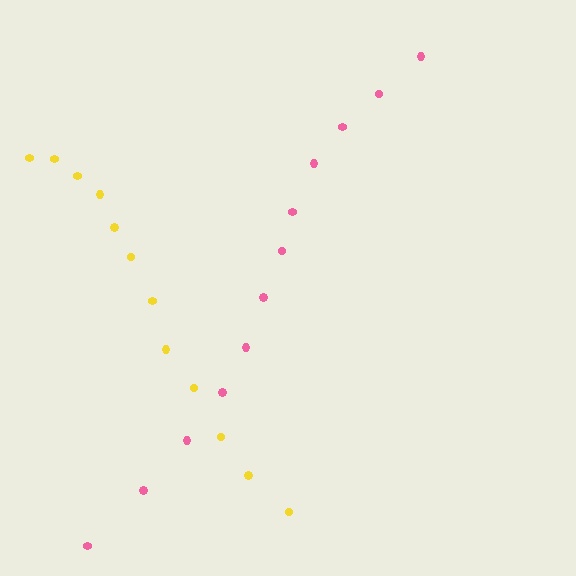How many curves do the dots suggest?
There are 2 distinct paths.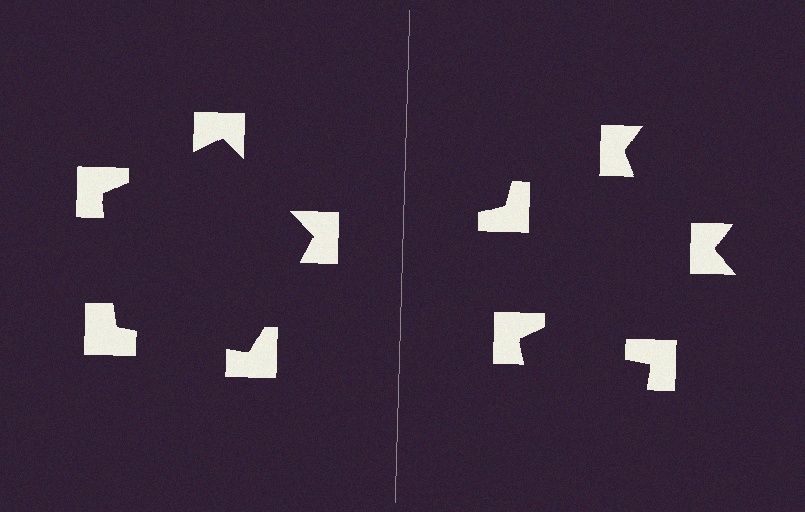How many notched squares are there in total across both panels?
10 — 5 on each side.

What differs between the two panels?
The notched squares are positioned identically on both sides; only the wedge orientations differ. On the left they align to a pentagon; on the right they are misaligned.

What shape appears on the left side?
An illusory pentagon.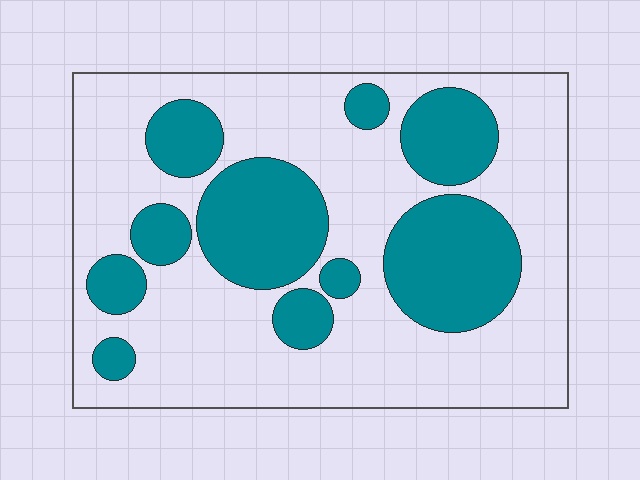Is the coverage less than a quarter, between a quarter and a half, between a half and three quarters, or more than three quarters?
Between a quarter and a half.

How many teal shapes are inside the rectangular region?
10.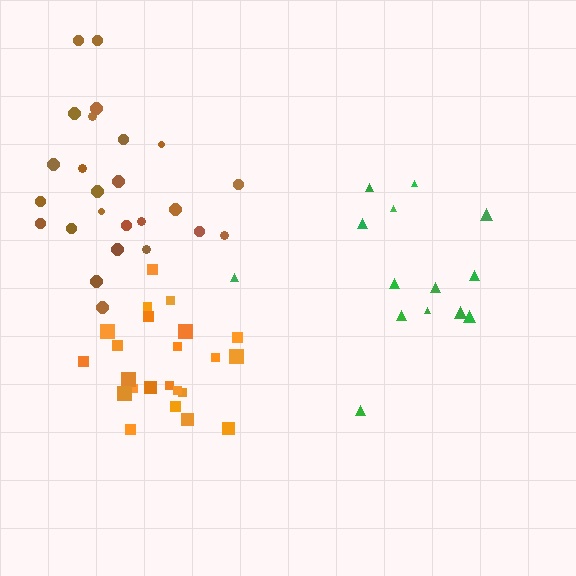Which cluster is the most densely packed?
Orange.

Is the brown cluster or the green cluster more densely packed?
Brown.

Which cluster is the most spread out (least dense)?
Green.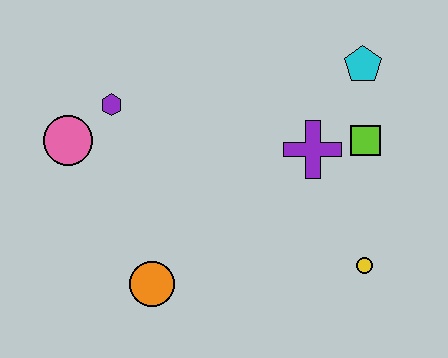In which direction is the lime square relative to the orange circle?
The lime square is to the right of the orange circle.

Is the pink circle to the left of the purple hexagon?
Yes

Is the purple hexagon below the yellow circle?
No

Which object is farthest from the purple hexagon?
The yellow circle is farthest from the purple hexagon.